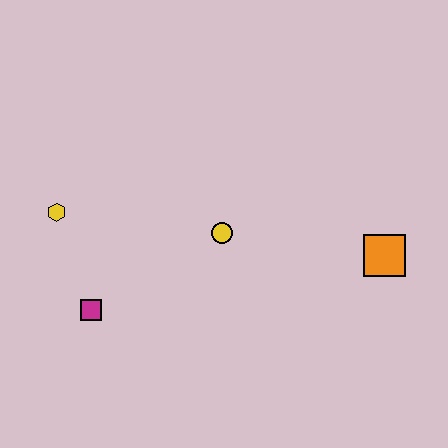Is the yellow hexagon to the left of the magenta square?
Yes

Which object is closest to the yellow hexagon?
The magenta square is closest to the yellow hexagon.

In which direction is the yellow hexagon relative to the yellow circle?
The yellow hexagon is to the left of the yellow circle.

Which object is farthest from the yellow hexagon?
The orange square is farthest from the yellow hexagon.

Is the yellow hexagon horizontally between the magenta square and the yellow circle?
No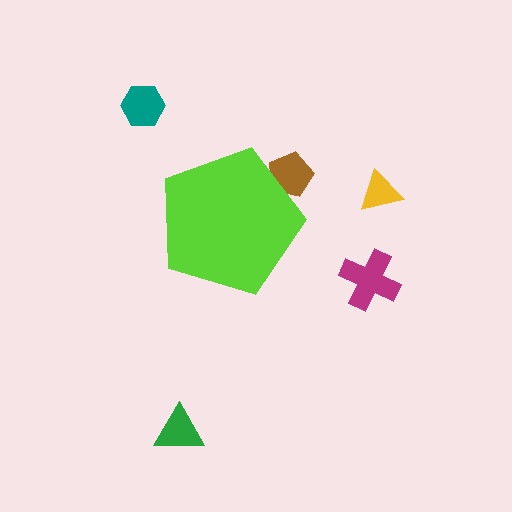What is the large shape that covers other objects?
A lime pentagon.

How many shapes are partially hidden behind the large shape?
1 shape is partially hidden.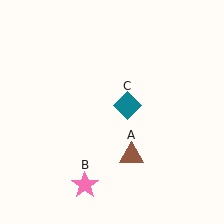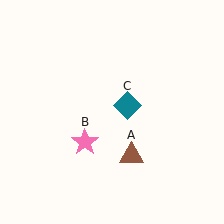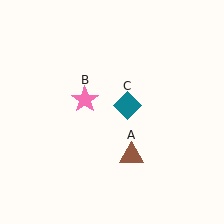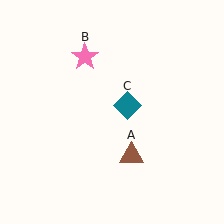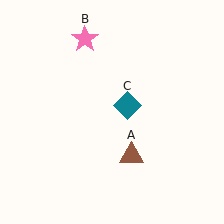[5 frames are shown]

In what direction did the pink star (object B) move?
The pink star (object B) moved up.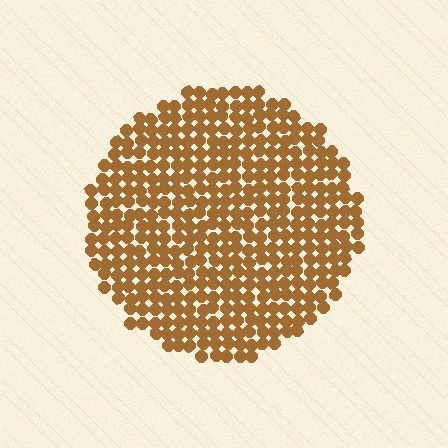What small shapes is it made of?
It is made of small circles.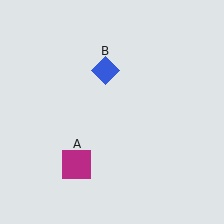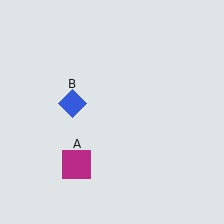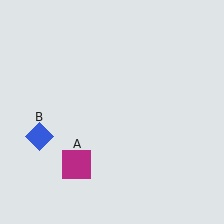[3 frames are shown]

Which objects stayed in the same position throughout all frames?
Magenta square (object A) remained stationary.